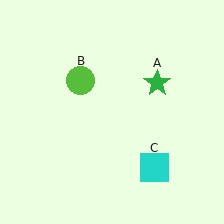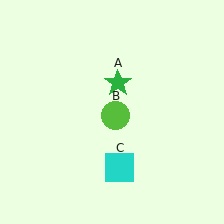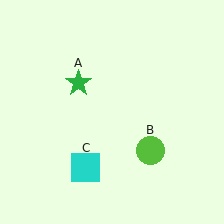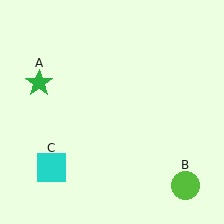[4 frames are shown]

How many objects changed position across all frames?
3 objects changed position: green star (object A), lime circle (object B), cyan square (object C).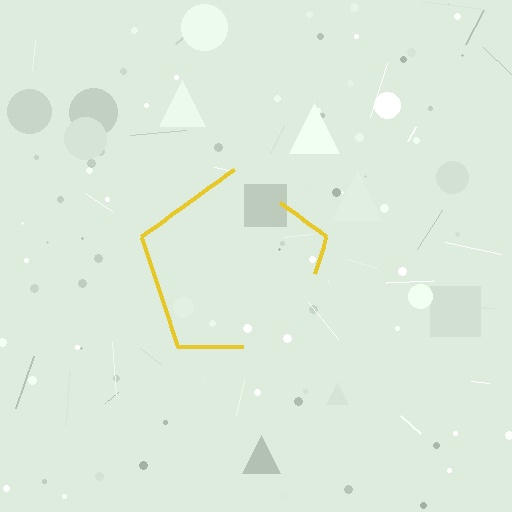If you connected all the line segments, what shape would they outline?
They would outline a pentagon.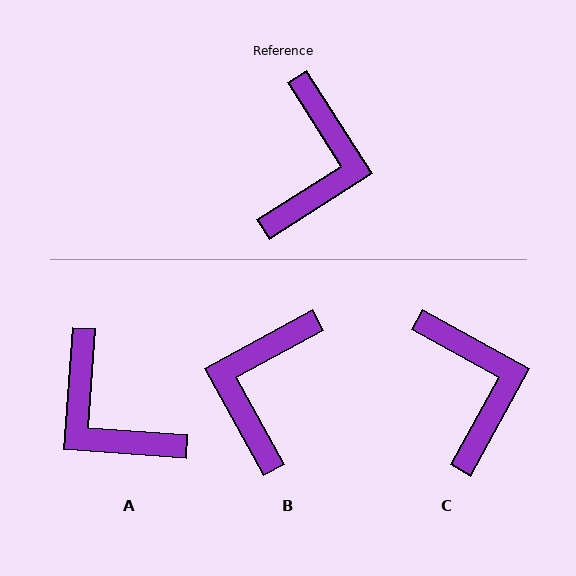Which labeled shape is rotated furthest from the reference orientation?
B, about 176 degrees away.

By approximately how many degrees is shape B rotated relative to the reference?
Approximately 176 degrees counter-clockwise.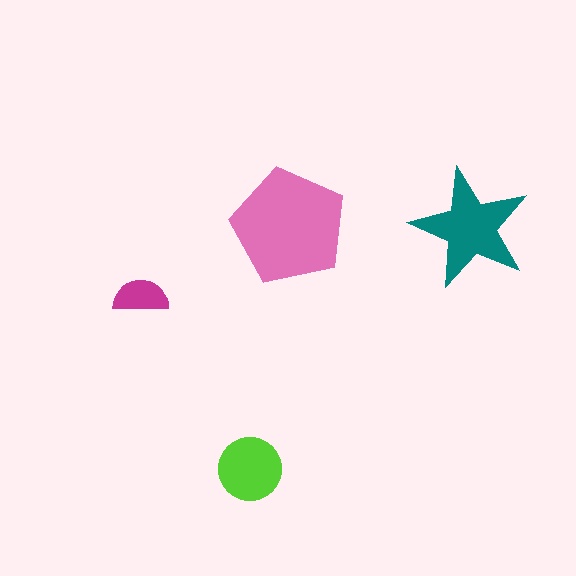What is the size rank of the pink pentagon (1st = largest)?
1st.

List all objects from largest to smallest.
The pink pentagon, the teal star, the lime circle, the magenta semicircle.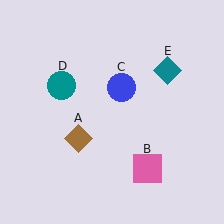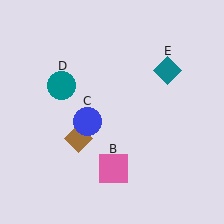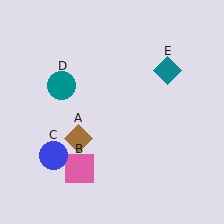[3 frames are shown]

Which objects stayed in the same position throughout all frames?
Brown diamond (object A) and teal circle (object D) and teal diamond (object E) remained stationary.